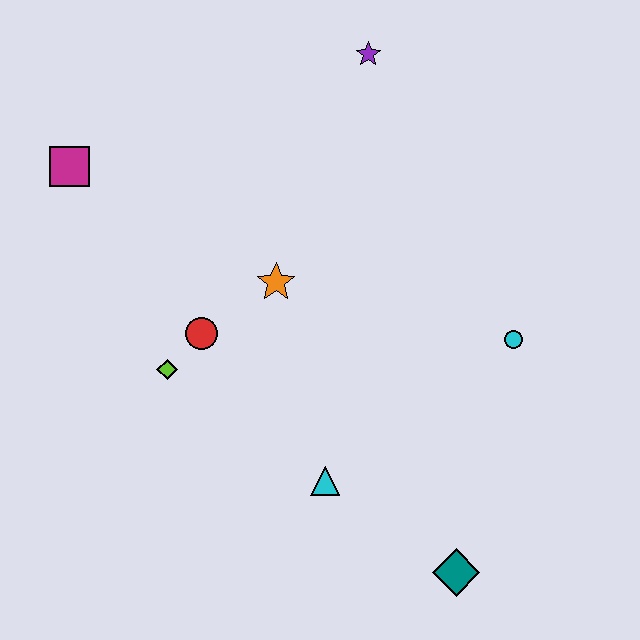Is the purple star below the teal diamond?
No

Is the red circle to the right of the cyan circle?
No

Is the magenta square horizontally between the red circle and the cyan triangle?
No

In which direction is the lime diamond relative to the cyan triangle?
The lime diamond is to the left of the cyan triangle.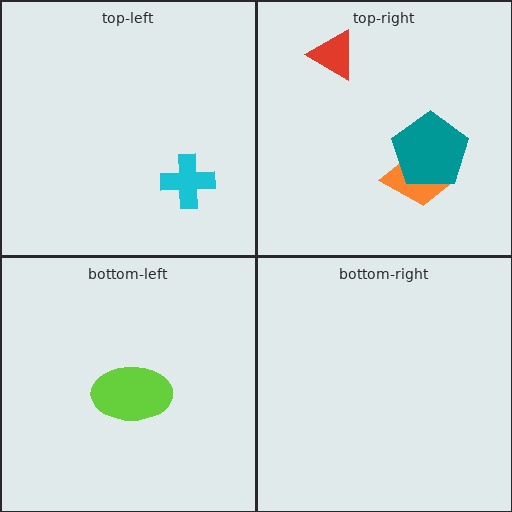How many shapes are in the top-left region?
1.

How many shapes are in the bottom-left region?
1.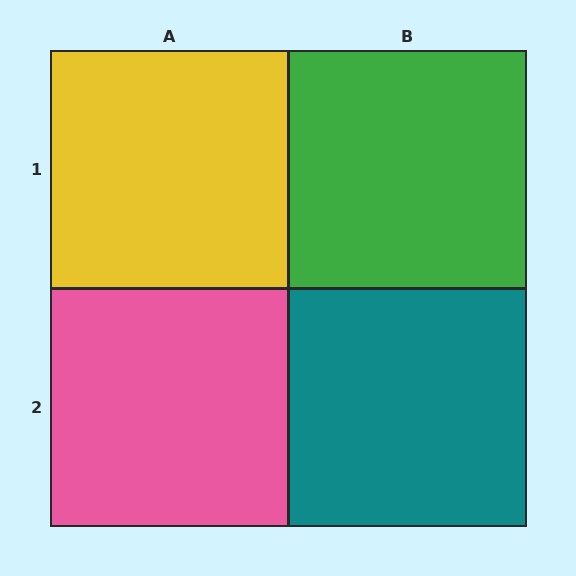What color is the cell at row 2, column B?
Teal.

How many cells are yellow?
1 cell is yellow.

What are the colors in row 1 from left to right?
Yellow, green.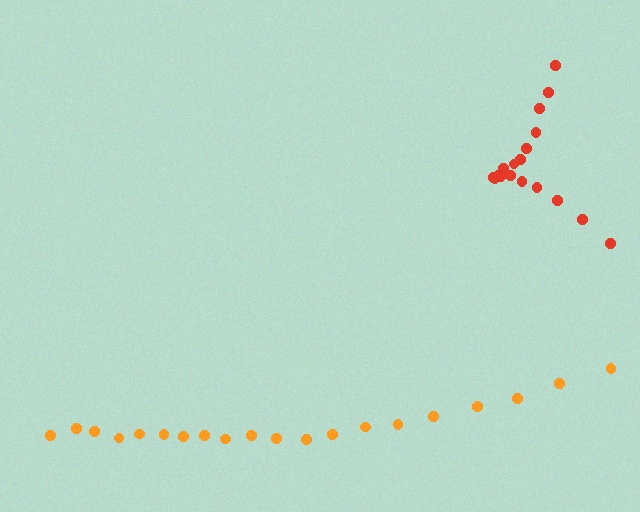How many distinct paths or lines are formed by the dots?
There are 2 distinct paths.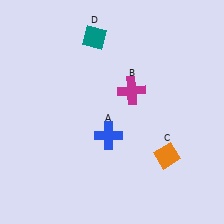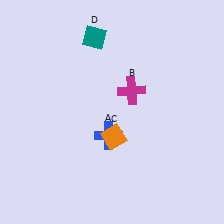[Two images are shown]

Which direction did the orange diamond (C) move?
The orange diamond (C) moved left.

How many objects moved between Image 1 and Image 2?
1 object moved between the two images.